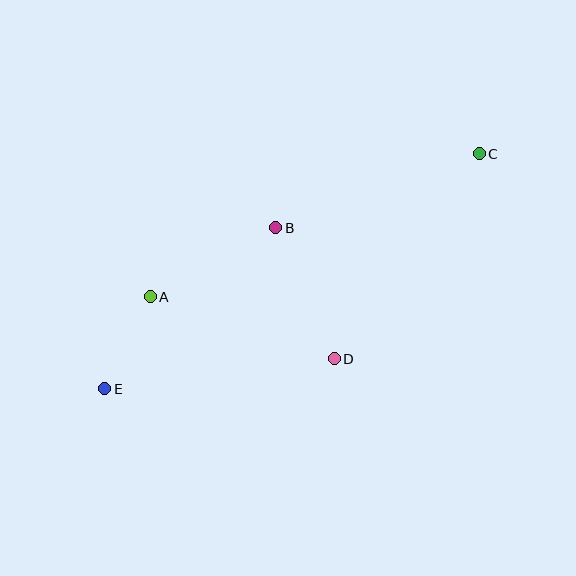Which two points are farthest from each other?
Points C and E are farthest from each other.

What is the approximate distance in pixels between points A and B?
The distance between A and B is approximately 143 pixels.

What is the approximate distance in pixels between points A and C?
The distance between A and C is approximately 359 pixels.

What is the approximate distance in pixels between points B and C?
The distance between B and C is approximately 217 pixels.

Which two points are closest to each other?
Points A and E are closest to each other.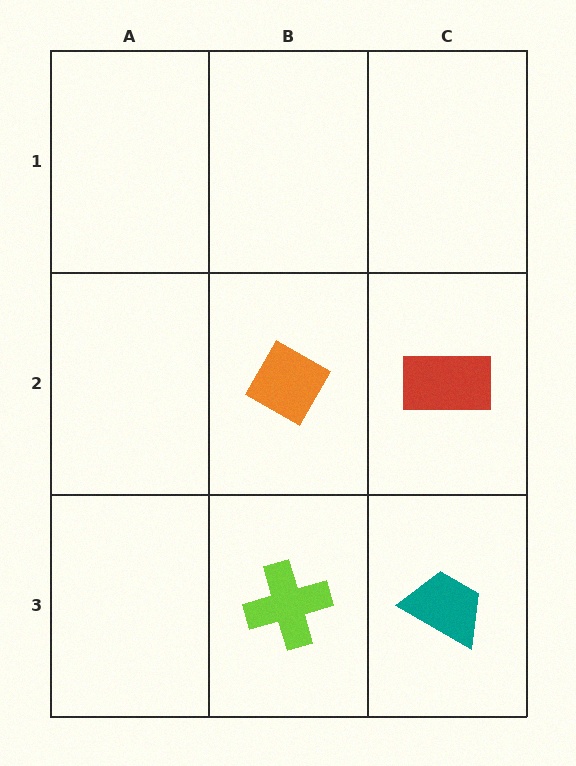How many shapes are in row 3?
2 shapes.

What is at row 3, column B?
A lime cross.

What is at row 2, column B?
An orange diamond.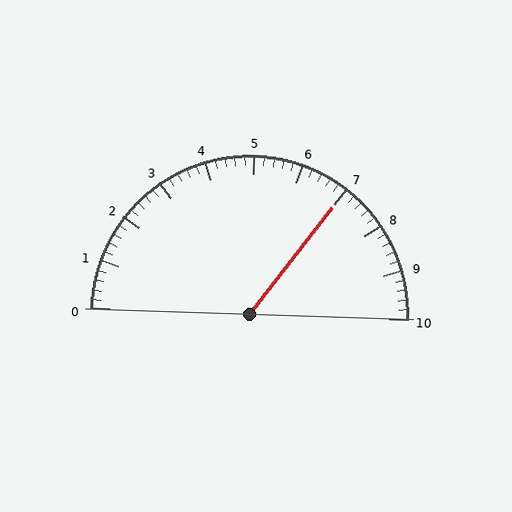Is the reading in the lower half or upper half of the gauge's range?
The reading is in the upper half of the range (0 to 10).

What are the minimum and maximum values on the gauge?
The gauge ranges from 0 to 10.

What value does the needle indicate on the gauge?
The needle indicates approximately 7.0.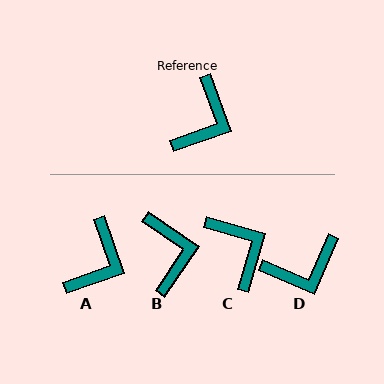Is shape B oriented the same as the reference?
No, it is off by about 36 degrees.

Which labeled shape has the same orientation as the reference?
A.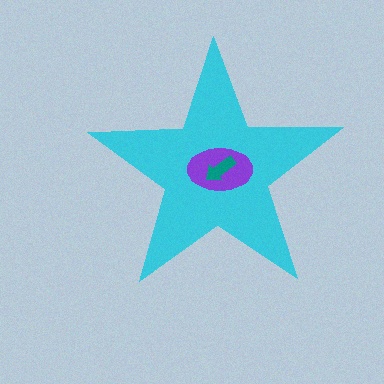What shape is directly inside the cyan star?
The purple ellipse.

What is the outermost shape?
The cyan star.